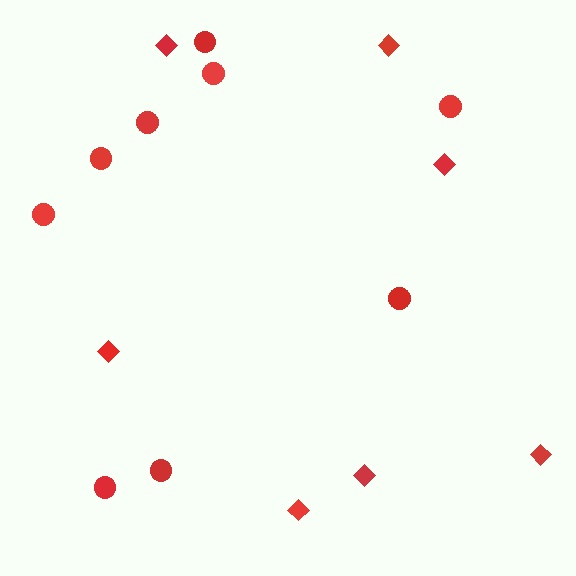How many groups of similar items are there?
There are 2 groups: one group of diamonds (7) and one group of circles (9).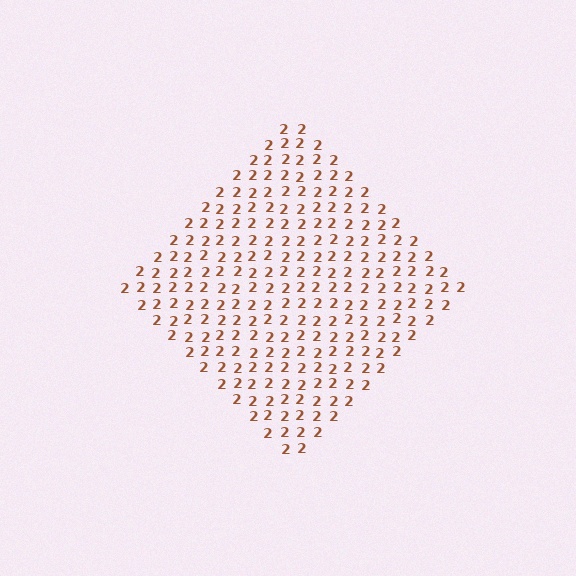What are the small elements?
The small elements are digit 2's.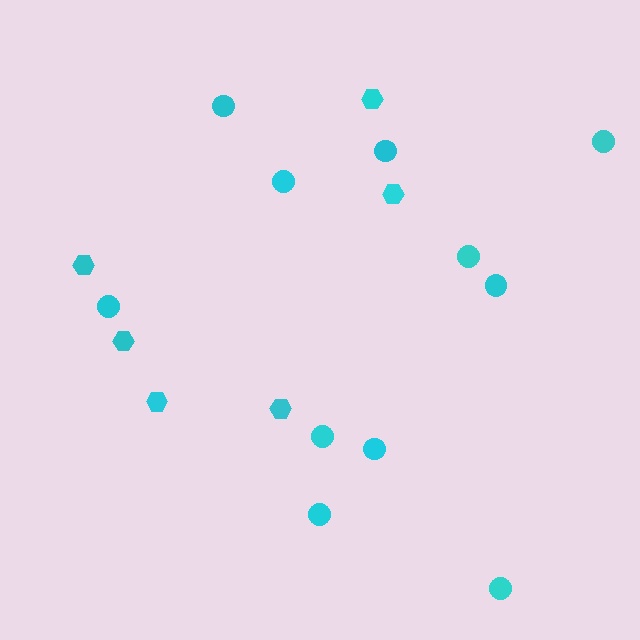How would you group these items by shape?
There are 2 groups: one group of circles (11) and one group of hexagons (6).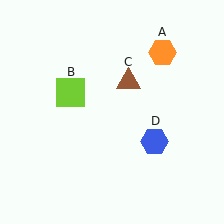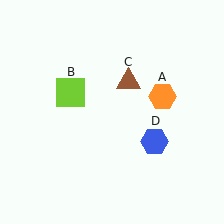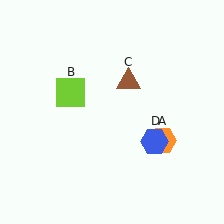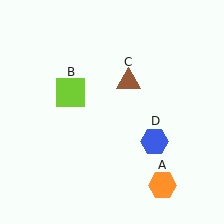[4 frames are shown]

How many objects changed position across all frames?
1 object changed position: orange hexagon (object A).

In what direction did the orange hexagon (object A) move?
The orange hexagon (object A) moved down.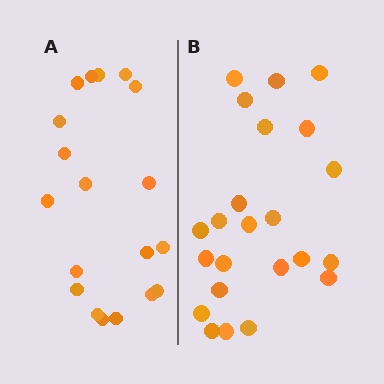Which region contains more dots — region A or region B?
Region B (the right region) has more dots.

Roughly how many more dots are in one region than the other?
Region B has about 4 more dots than region A.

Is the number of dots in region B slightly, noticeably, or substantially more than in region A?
Region B has only slightly more — the two regions are fairly close. The ratio is roughly 1.2 to 1.